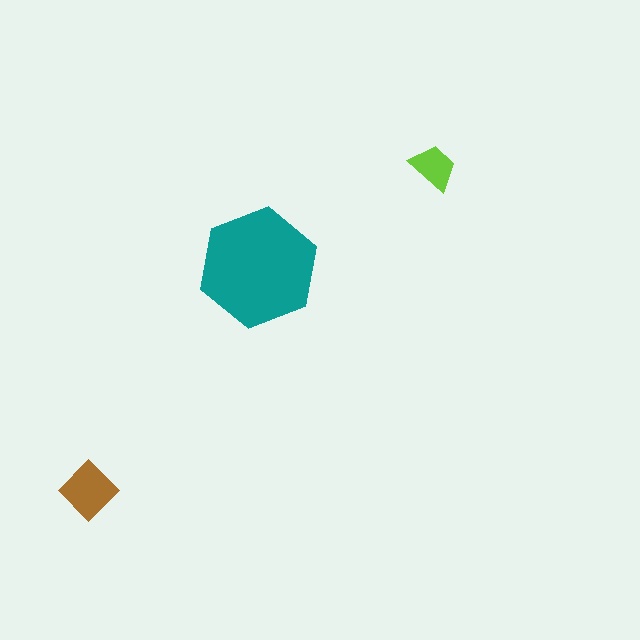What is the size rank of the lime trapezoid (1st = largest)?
3rd.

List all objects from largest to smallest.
The teal hexagon, the brown diamond, the lime trapezoid.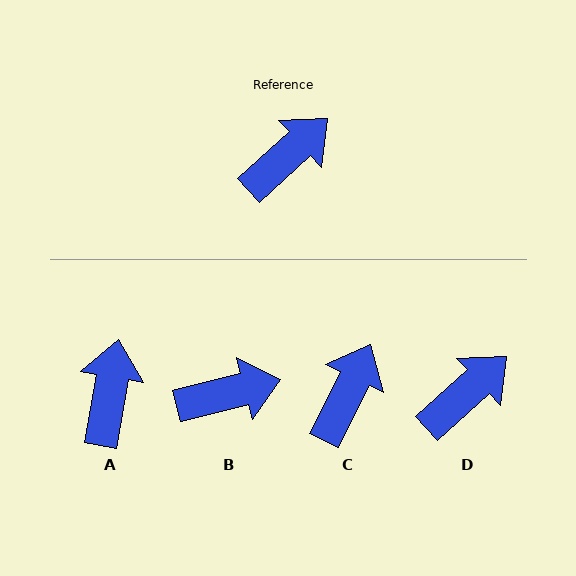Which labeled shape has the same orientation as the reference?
D.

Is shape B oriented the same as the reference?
No, it is off by about 28 degrees.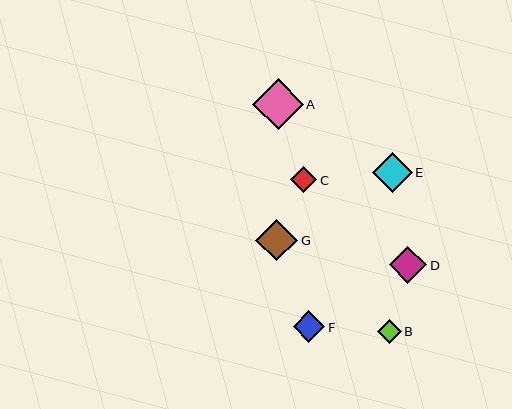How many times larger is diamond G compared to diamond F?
Diamond G is approximately 1.3 times the size of diamond F.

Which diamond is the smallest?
Diamond B is the smallest with a size of approximately 24 pixels.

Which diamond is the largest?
Diamond A is the largest with a size of approximately 51 pixels.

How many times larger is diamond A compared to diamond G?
Diamond A is approximately 1.2 times the size of diamond G.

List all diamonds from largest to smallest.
From largest to smallest: A, G, E, D, F, C, B.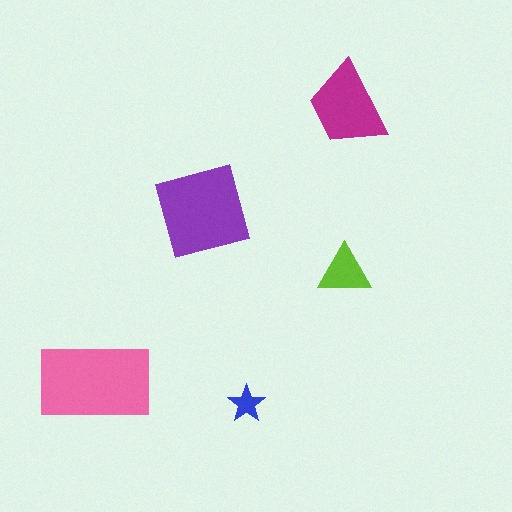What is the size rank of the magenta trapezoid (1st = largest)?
3rd.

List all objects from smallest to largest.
The blue star, the lime triangle, the magenta trapezoid, the purple square, the pink rectangle.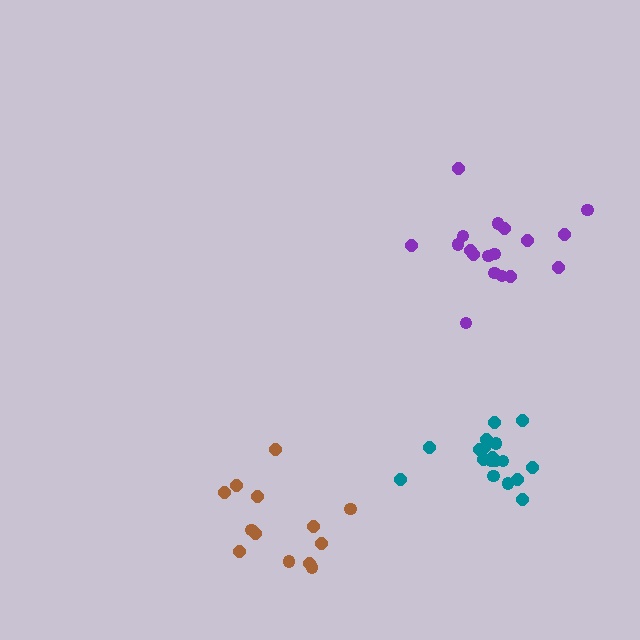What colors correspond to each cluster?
The clusters are colored: brown, purple, teal.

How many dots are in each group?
Group 1: 13 dots, Group 2: 18 dots, Group 3: 18 dots (49 total).